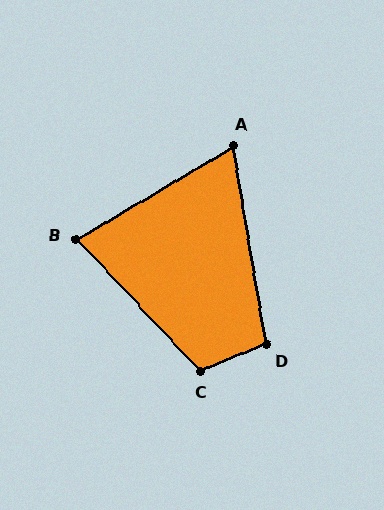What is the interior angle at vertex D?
Approximately 102 degrees (obtuse).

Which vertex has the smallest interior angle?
A, at approximately 69 degrees.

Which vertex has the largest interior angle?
C, at approximately 111 degrees.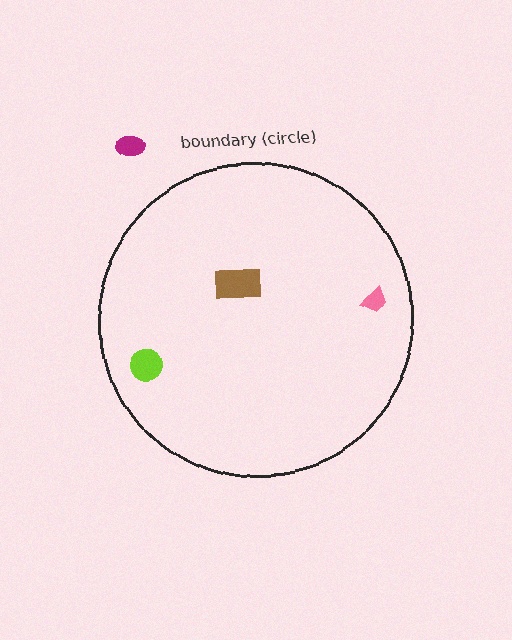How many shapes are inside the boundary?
3 inside, 1 outside.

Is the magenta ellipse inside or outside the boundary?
Outside.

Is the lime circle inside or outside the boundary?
Inside.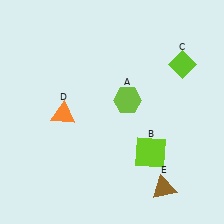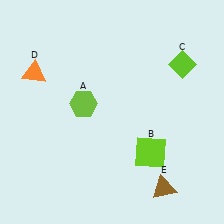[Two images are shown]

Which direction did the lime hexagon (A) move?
The lime hexagon (A) moved left.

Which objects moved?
The objects that moved are: the lime hexagon (A), the orange triangle (D).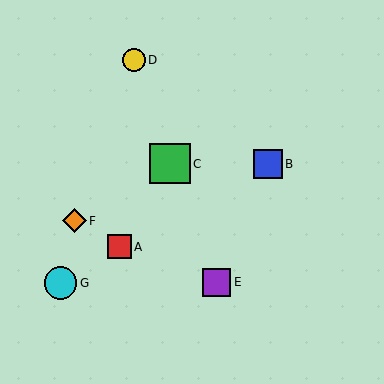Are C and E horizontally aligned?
No, C is at y≈164 and E is at y≈282.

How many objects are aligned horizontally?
2 objects (B, C) are aligned horizontally.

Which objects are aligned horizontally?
Objects B, C are aligned horizontally.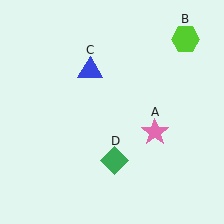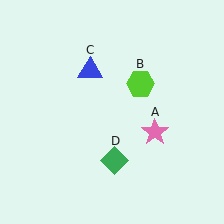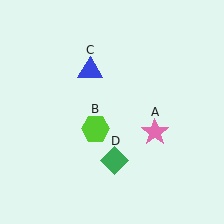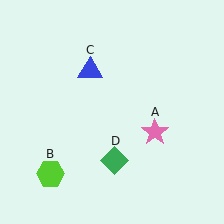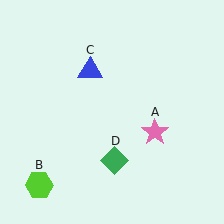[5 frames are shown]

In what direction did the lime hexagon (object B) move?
The lime hexagon (object B) moved down and to the left.